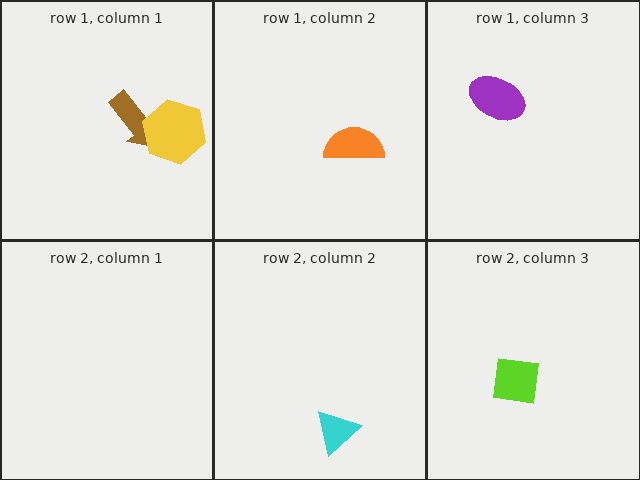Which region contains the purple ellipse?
The row 1, column 3 region.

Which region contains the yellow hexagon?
The row 1, column 1 region.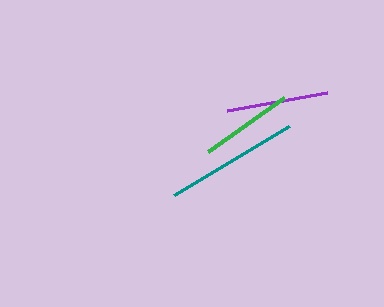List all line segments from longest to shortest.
From longest to shortest: teal, purple, green.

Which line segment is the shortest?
The green line is the shortest at approximately 94 pixels.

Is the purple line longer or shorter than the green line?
The purple line is longer than the green line.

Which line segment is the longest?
The teal line is the longest at approximately 134 pixels.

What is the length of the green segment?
The green segment is approximately 94 pixels long.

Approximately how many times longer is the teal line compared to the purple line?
The teal line is approximately 1.3 times the length of the purple line.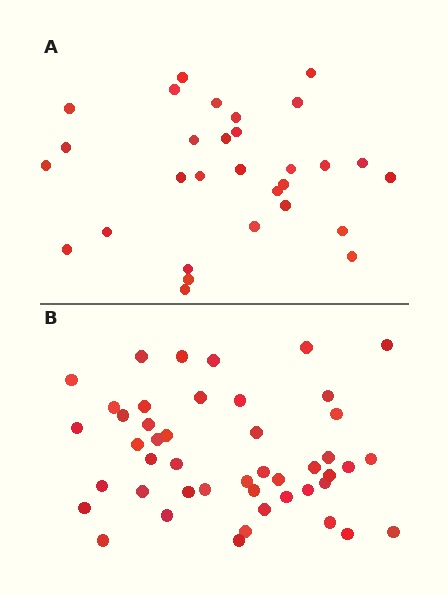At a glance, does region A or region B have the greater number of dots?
Region B (the bottom region) has more dots.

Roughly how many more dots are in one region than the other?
Region B has approximately 15 more dots than region A.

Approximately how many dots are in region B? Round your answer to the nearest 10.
About 50 dots. (The exact count is 46, which rounds to 50.)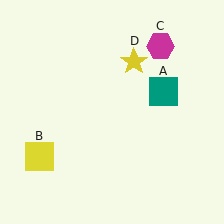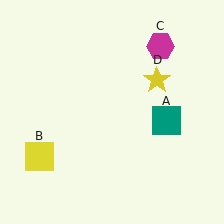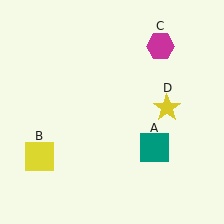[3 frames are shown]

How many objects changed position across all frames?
2 objects changed position: teal square (object A), yellow star (object D).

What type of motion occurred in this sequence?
The teal square (object A), yellow star (object D) rotated clockwise around the center of the scene.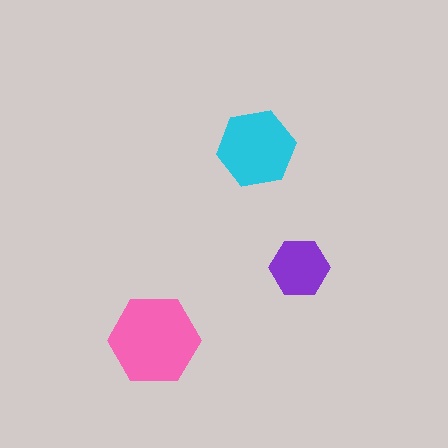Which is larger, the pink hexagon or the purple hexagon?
The pink one.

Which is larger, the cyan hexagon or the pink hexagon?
The pink one.